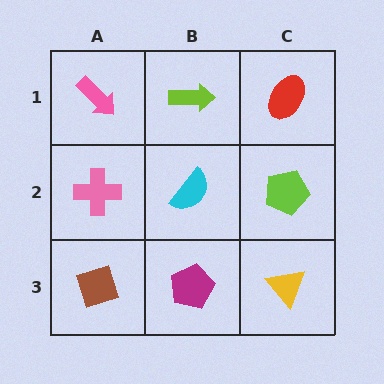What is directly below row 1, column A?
A pink cross.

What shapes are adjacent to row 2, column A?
A pink arrow (row 1, column A), a brown diamond (row 3, column A), a cyan semicircle (row 2, column B).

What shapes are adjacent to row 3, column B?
A cyan semicircle (row 2, column B), a brown diamond (row 3, column A), a yellow triangle (row 3, column C).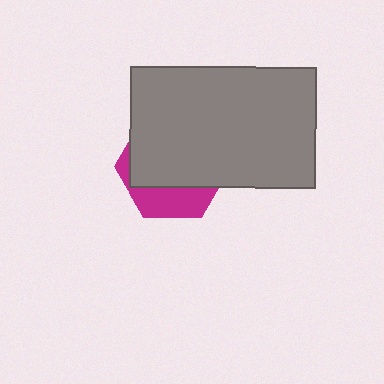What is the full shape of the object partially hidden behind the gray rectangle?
The partially hidden object is a magenta hexagon.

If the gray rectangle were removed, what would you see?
You would see the complete magenta hexagon.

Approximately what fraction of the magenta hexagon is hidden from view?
Roughly 69% of the magenta hexagon is hidden behind the gray rectangle.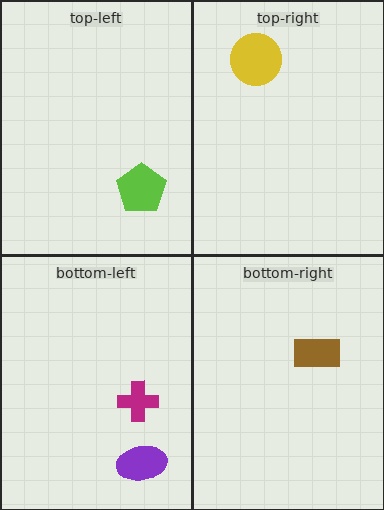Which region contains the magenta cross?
The bottom-left region.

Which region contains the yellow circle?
The top-right region.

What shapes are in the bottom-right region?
The brown rectangle.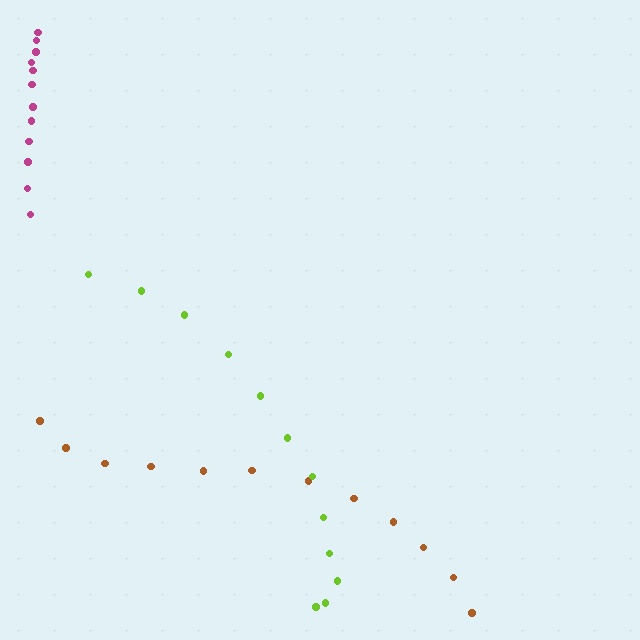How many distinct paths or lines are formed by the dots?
There are 3 distinct paths.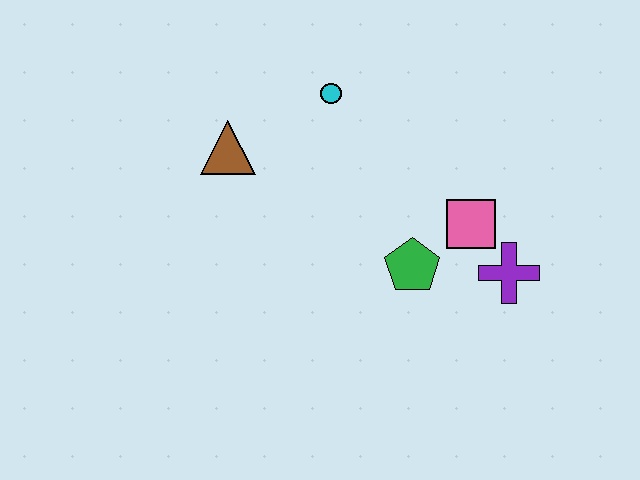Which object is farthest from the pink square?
The brown triangle is farthest from the pink square.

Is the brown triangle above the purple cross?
Yes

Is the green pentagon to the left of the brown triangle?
No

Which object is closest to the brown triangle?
The cyan circle is closest to the brown triangle.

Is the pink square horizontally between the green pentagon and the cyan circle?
No